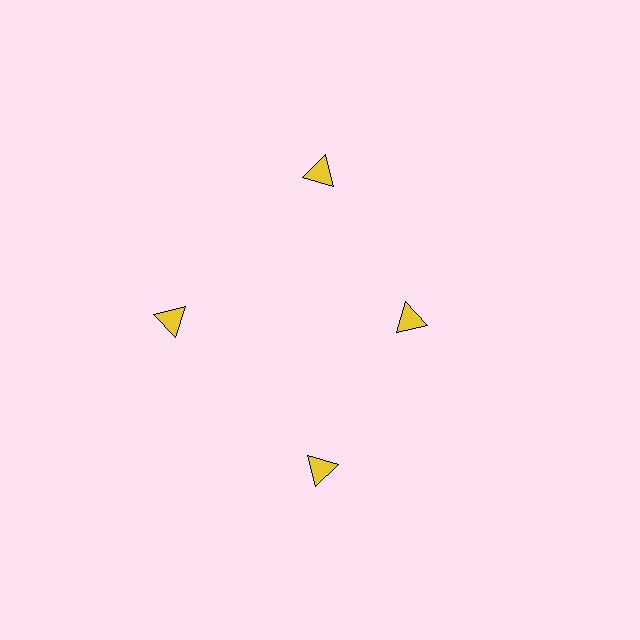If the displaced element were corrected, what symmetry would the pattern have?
It would have 4-fold rotational symmetry — the pattern would map onto itself every 90 degrees.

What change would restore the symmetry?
The symmetry would be restored by moving it outward, back onto the ring so that all 4 triangles sit at equal angles and equal distance from the center.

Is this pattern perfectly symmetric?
No. The 4 yellow triangles are arranged in a ring, but one element near the 3 o'clock position is pulled inward toward the center, breaking the 4-fold rotational symmetry.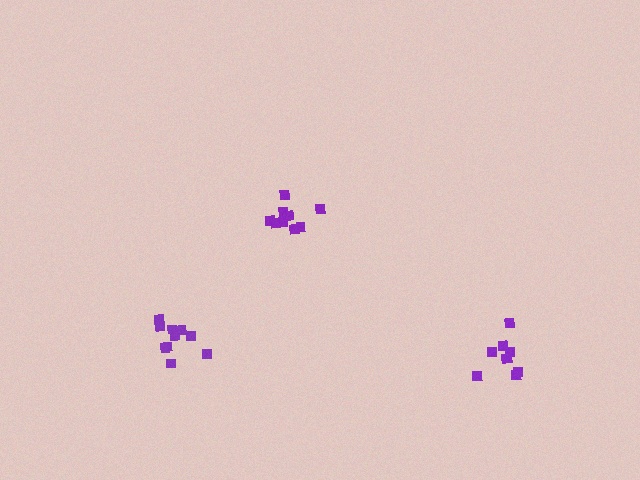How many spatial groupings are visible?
There are 3 spatial groupings.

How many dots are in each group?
Group 1: 9 dots, Group 2: 10 dots, Group 3: 9 dots (28 total).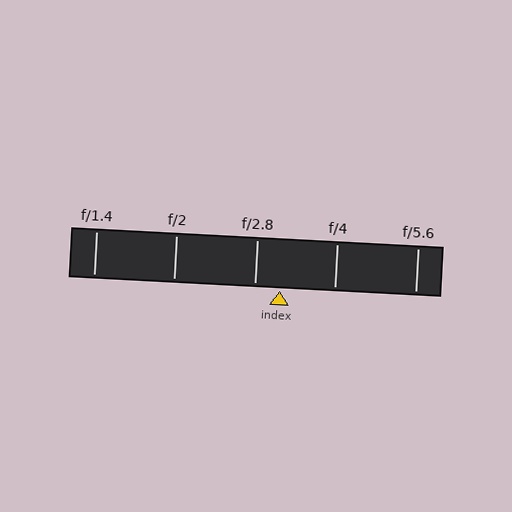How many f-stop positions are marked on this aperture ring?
There are 5 f-stop positions marked.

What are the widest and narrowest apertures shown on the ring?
The widest aperture shown is f/1.4 and the narrowest is f/5.6.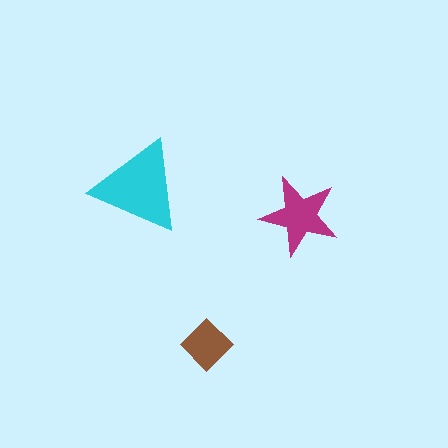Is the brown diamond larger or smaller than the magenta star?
Smaller.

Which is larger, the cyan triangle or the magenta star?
The cyan triangle.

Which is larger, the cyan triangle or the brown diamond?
The cyan triangle.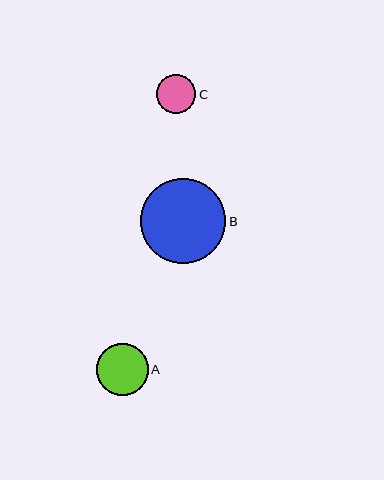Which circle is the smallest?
Circle C is the smallest with a size of approximately 39 pixels.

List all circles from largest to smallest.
From largest to smallest: B, A, C.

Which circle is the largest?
Circle B is the largest with a size of approximately 85 pixels.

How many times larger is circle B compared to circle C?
Circle B is approximately 2.2 times the size of circle C.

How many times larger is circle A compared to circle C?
Circle A is approximately 1.3 times the size of circle C.